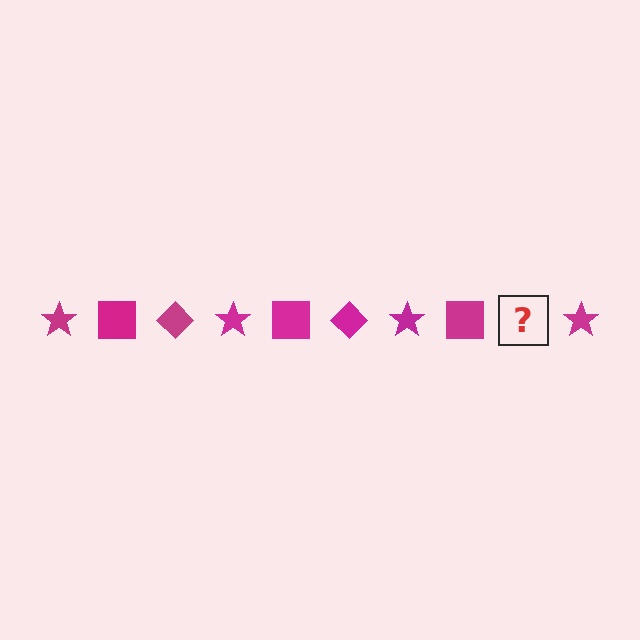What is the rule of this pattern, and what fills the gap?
The rule is that the pattern cycles through star, square, diamond shapes in magenta. The gap should be filled with a magenta diamond.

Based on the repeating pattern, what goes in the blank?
The blank should be a magenta diamond.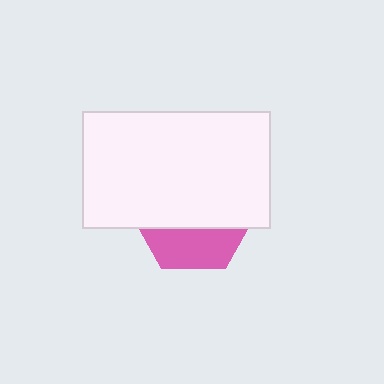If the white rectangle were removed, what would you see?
You would see the complete pink hexagon.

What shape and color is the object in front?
The object in front is a white rectangle.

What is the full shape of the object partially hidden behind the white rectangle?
The partially hidden object is a pink hexagon.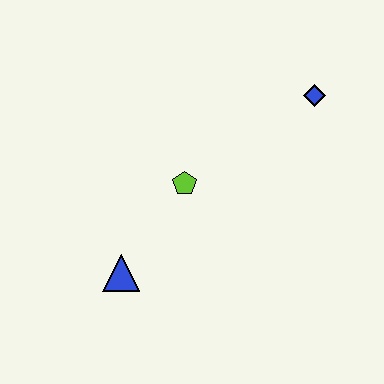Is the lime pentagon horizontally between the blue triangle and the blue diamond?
Yes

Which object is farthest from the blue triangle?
The blue diamond is farthest from the blue triangle.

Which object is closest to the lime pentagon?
The blue triangle is closest to the lime pentagon.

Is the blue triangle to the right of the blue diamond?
No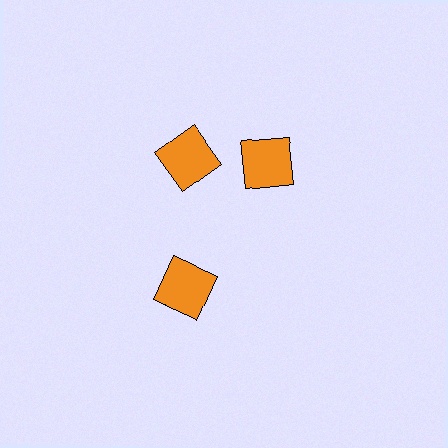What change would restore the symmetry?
The symmetry would be restored by rotating it back into even spacing with its neighbors so that all 3 squares sit at equal angles and equal distance from the center.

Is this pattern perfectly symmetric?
No. The 3 orange squares are arranged in a ring, but one element near the 3 o'clock position is rotated out of alignment along the ring, breaking the 3-fold rotational symmetry.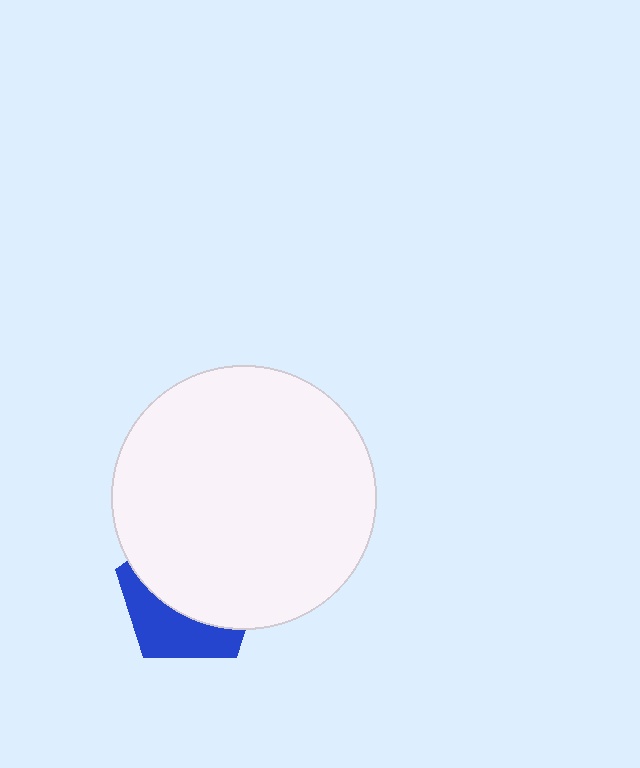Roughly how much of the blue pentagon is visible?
A small part of it is visible (roughly 36%).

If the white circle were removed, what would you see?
You would see the complete blue pentagon.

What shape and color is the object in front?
The object in front is a white circle.